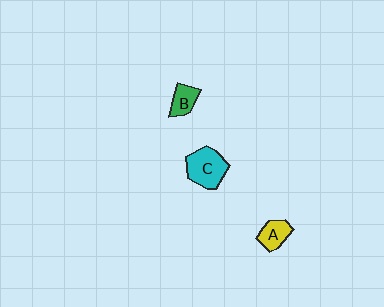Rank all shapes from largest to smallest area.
From largest to smallest: C (cyan), A (yellow), B (green).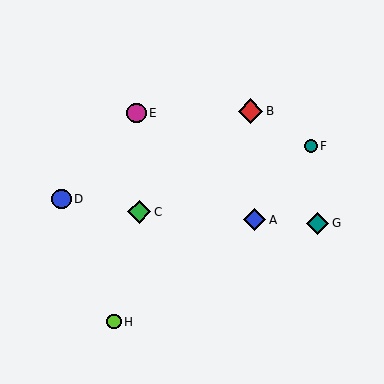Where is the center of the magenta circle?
The center of the magenta circle is at (136, 113).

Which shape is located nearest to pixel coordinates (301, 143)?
The teal circle (labeled F) at (311, 146) is nearest to that location.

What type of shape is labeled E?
Shape E is a magenta circle.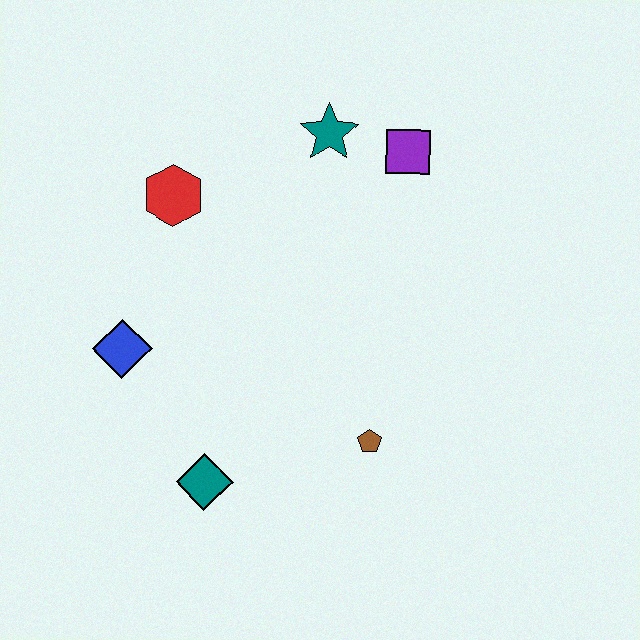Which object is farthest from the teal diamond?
The purple square is farthest from the teal diamond.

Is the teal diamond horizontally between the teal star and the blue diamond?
Yes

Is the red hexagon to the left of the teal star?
Yes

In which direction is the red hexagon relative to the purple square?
The red hexagon is to the left of the purple square.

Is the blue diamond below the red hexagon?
Yes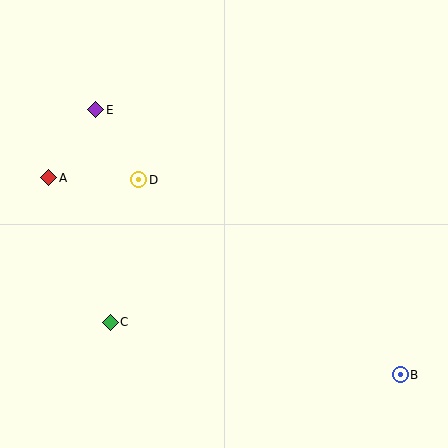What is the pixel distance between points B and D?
The distance between B and D is 326 pixels.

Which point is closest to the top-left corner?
Point E is closest to the top-left corner.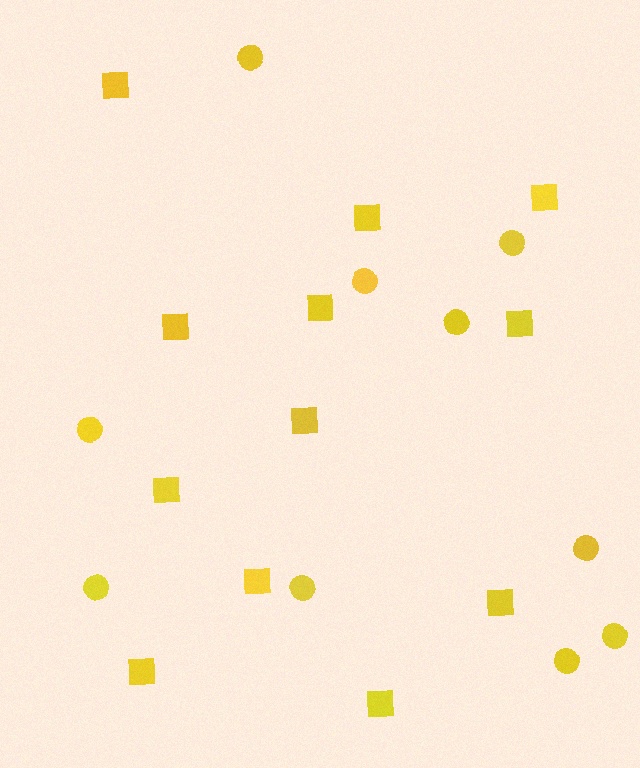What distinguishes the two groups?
There are 2 groups: one group of squares (12) and one group of circles (10).